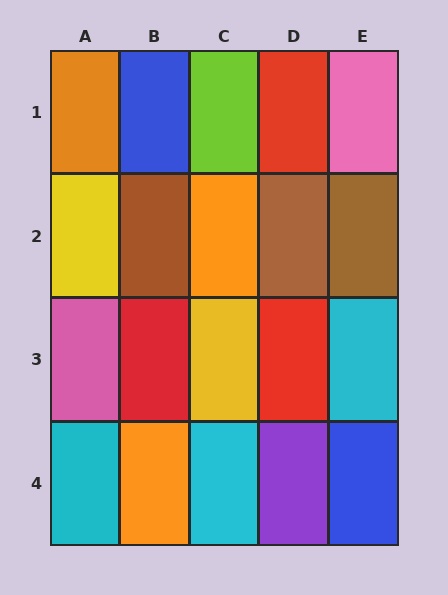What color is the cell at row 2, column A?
Yellow.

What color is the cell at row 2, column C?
Orange.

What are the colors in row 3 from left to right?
Pink, red, yellow, red, cyan.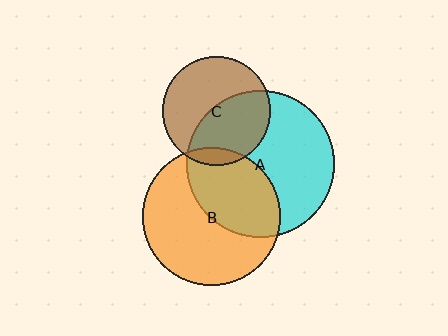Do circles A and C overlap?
Yes.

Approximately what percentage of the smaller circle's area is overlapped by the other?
Approximately 45%.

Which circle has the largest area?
Circle A (cyan).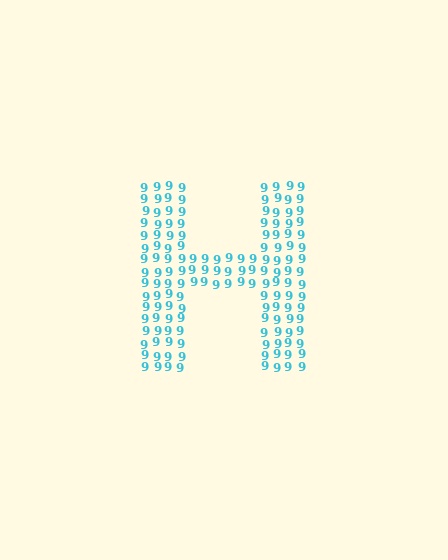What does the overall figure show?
The overall figure shows the letter H.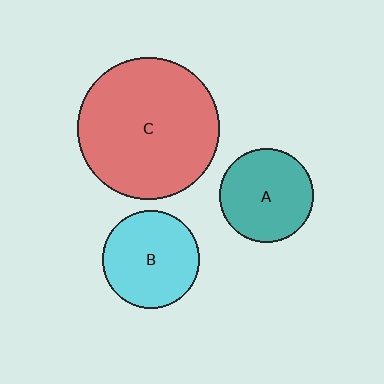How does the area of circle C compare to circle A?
Approximately 2.2 times.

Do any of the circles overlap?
No, none of the circles overlap.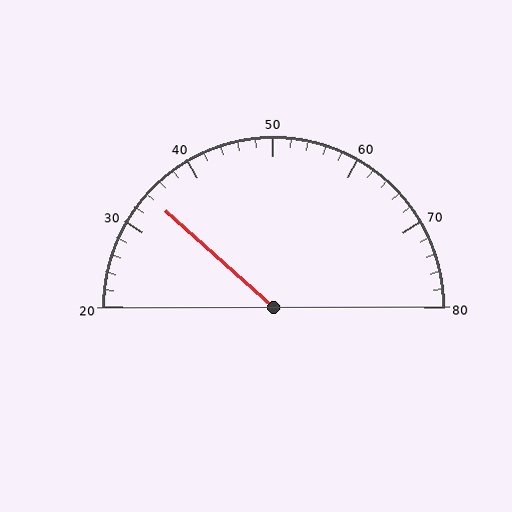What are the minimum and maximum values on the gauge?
The gauge ranges from 20 to 80.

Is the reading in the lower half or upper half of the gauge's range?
The reading is in the lower half of the range (20 to 80).